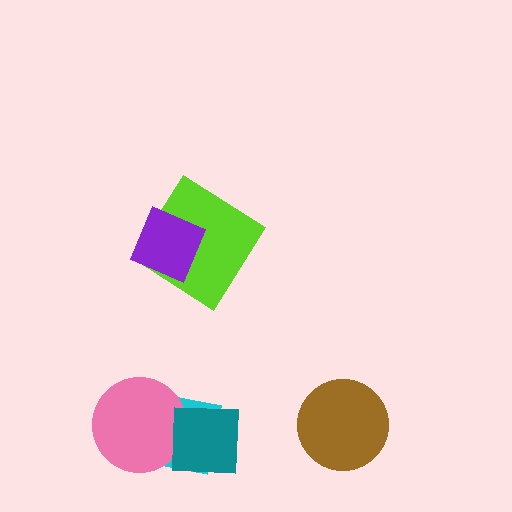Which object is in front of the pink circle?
The teal square is in front of the pink circle.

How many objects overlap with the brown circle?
0 objects overlap with the brown circle.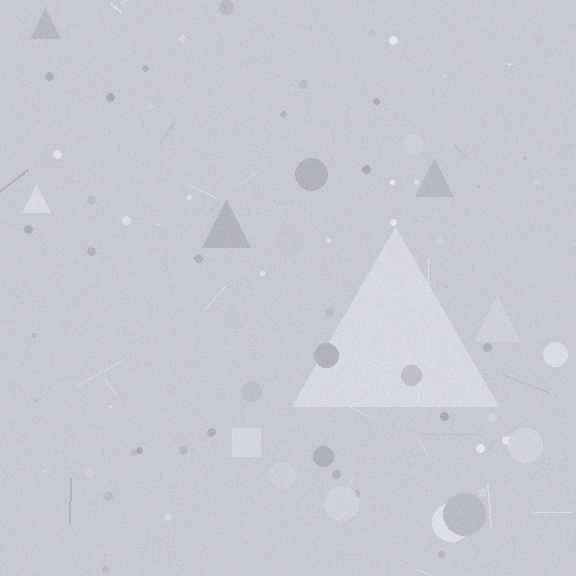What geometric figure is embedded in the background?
A triangle is embedded in the background.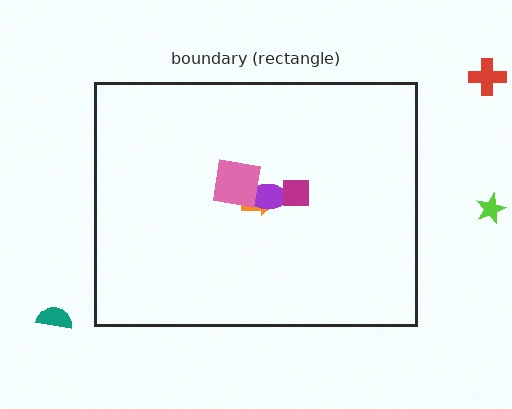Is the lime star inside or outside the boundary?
Outside.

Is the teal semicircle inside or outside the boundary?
Outside.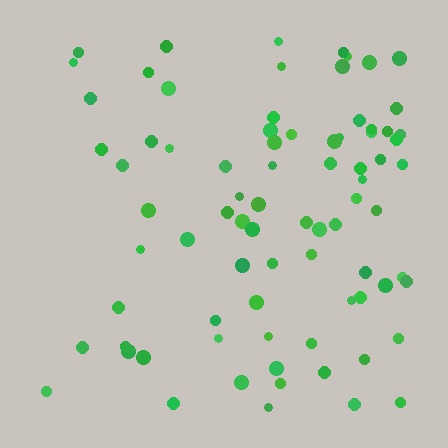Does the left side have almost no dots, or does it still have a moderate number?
Still a moderate number, just noticeably fewer than the right.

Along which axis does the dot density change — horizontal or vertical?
Horizontal.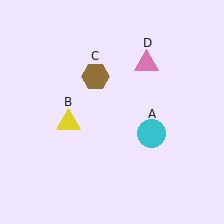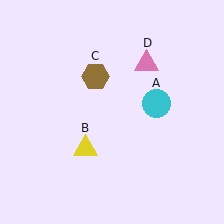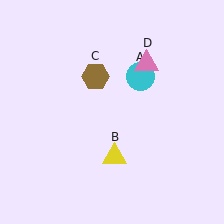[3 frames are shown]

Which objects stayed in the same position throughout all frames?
Brown hexagon (object C) and pink triangle (object D) remained stationary.